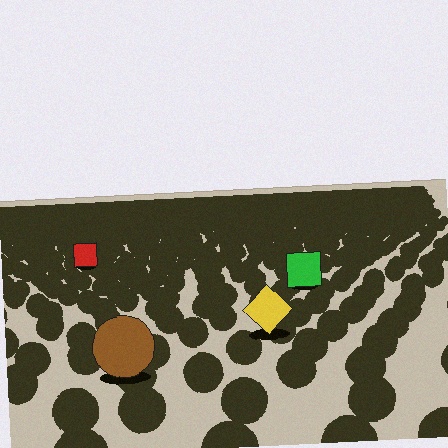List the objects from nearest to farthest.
From nearest to farthest: the brown circle, the yellow diamond, the green square, the red square.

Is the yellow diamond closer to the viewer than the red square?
Yes. The yellow diamond is closer — you can tell from the texture gradient: the ground texture is coarser near it.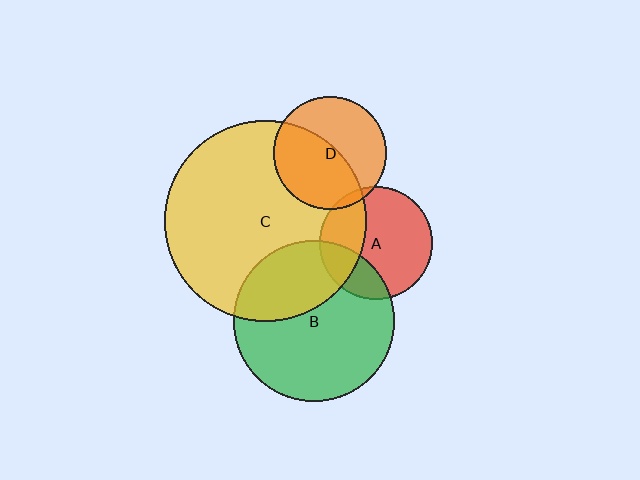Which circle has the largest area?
Circle C (yellow).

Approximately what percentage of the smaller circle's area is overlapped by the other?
Approximately 35%.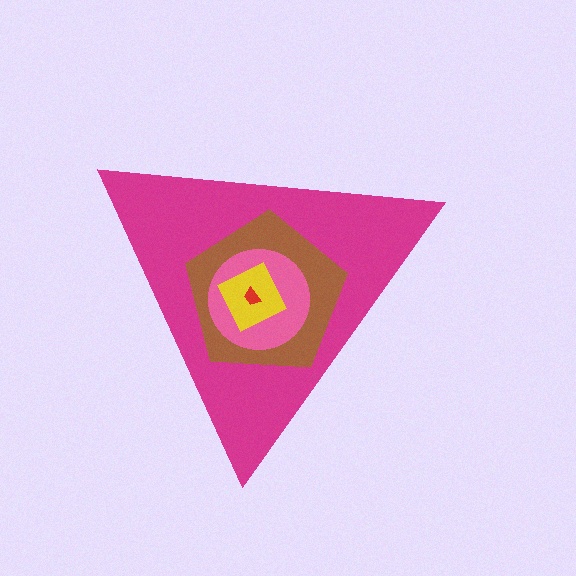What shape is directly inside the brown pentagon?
The pink circle.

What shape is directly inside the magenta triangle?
The brown pentagon.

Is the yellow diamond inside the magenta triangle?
Yes.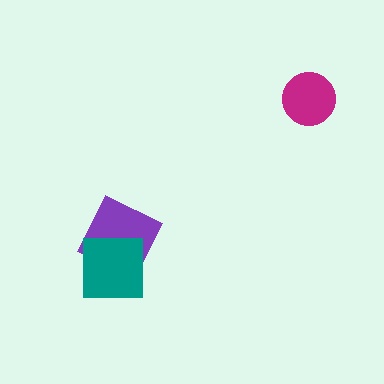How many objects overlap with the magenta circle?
0 objects overlap with the magenta circle.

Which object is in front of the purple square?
The teal square is in front of the purple square.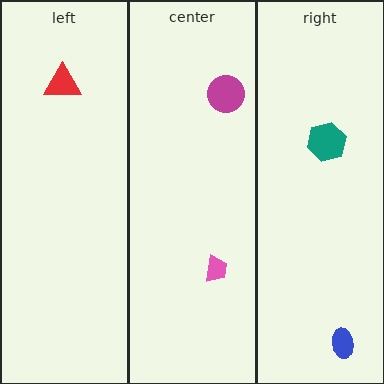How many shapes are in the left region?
1.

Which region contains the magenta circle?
The center region.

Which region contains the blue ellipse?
The right region.